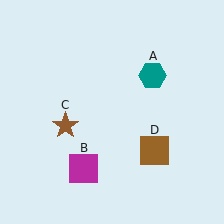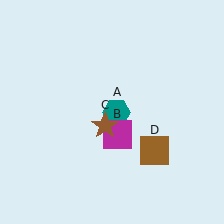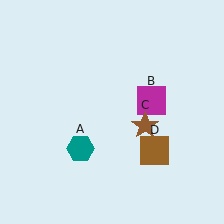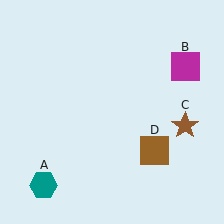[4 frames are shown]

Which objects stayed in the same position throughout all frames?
Brown square (object D) remained stationary.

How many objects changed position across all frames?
3 objects changed position: teal hexagon (object A), magenta square (object B), brown star (object C).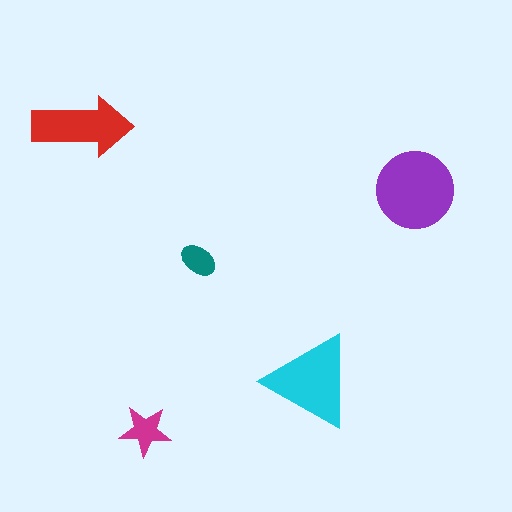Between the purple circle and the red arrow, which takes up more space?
The purple circle.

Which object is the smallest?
The teal ellipse.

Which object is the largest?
The purple circle.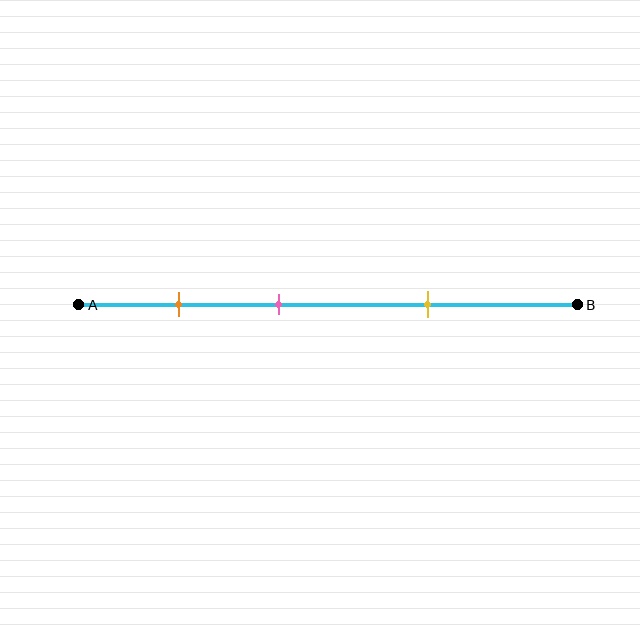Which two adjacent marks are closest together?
The orange and pink marks are the closest adjacent pair.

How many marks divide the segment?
There are 3 marks dividing the segment.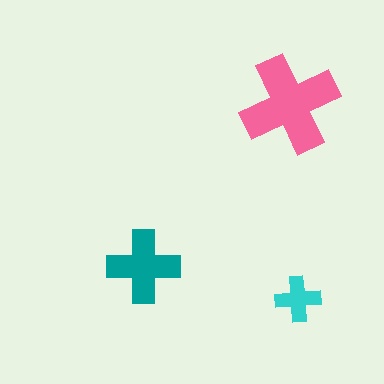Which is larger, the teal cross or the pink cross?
The pink one.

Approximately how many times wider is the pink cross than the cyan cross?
About 2 times wider.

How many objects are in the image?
There are 3 objects in the image.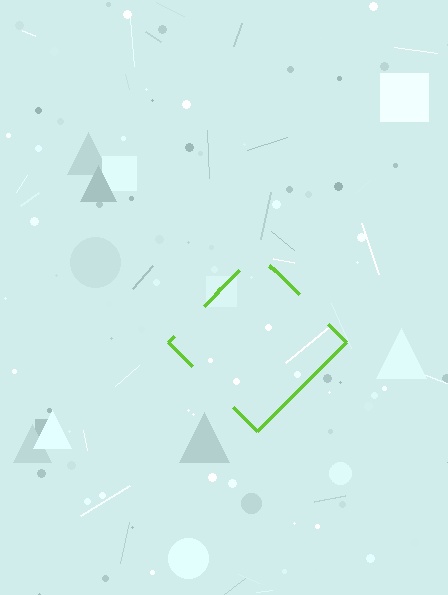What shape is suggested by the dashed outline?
The dashed outline suggests a diamond.